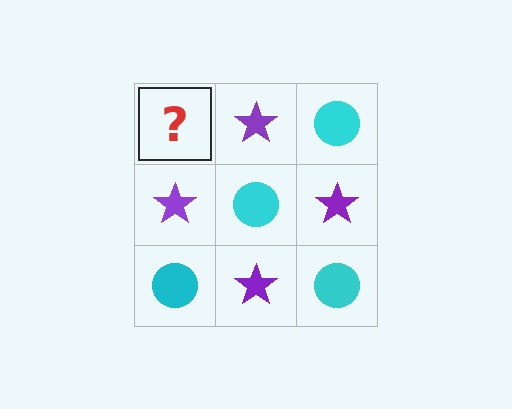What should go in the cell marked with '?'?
The missing cell should contain a cyan circle.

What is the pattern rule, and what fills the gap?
The rule is that it alternates cyan circle and purple star in a checkerboard pattern. The gap should be filled with a cyan circle.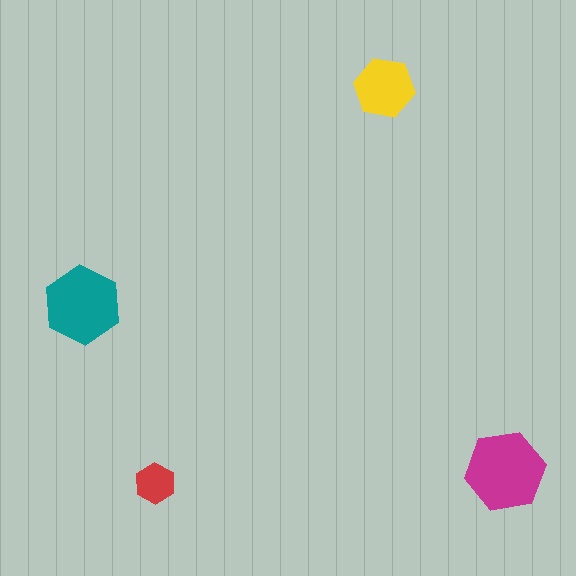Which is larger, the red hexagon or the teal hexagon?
The teal one.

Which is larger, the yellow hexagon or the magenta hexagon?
The magenta one.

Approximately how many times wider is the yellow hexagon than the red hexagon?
About 1.5 times wider.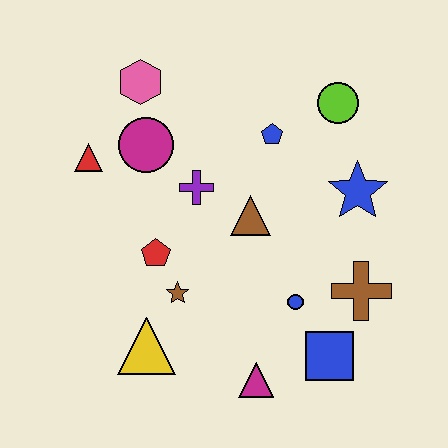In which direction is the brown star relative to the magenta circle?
The brown star is below the magenta circle.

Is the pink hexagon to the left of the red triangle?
No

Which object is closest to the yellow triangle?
The brown star is closest to the yellow triangle.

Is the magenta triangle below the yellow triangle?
Yes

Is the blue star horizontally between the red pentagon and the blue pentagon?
No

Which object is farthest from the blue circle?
The pink hexagon is farthest from the blue circle.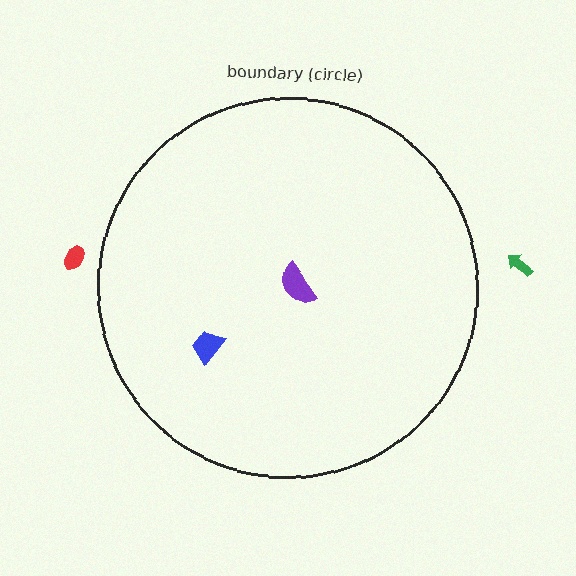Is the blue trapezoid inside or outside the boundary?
Inside.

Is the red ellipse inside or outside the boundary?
Outside.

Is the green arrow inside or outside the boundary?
Outside.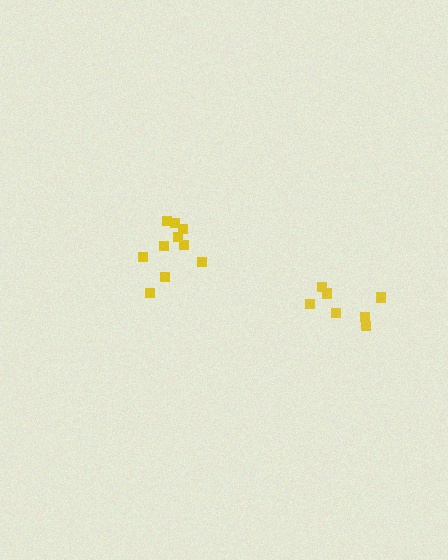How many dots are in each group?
Group 1: 10 dots, Group 2: 7 dots (17 total).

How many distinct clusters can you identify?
There are 2 distinct clusters.